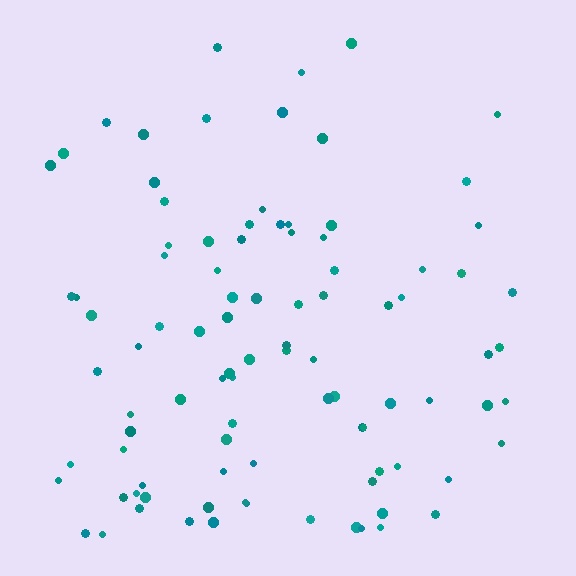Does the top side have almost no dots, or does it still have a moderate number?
Still a moderate number, just noticeably fewer than the bottom.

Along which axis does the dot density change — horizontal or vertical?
Vertical.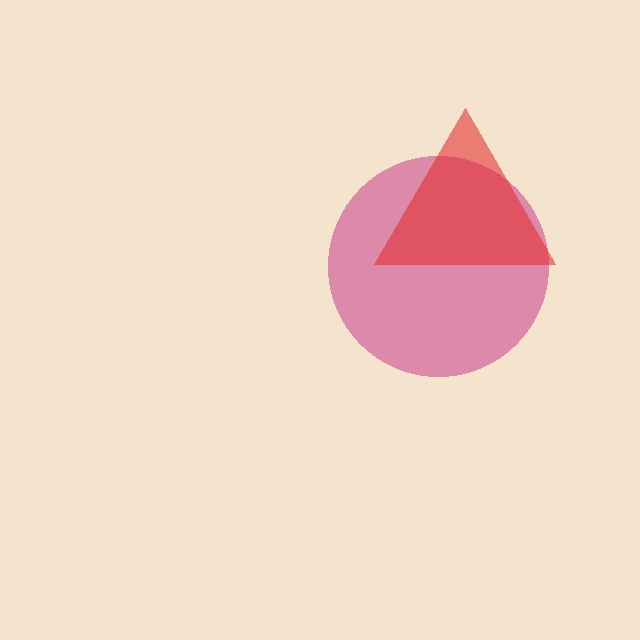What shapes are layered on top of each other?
The layered shapes are: a magenta circle, a red triangle.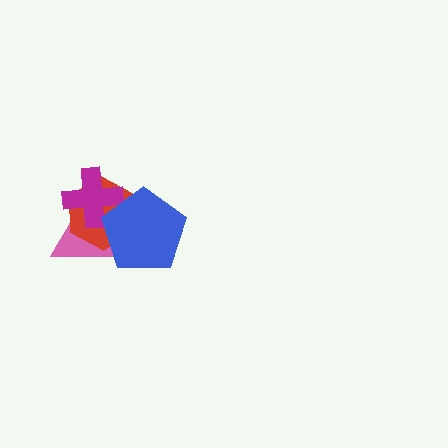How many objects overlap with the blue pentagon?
3 objects overlap with the blue pentagon.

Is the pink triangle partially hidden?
Yes, it is partially covered by another shape.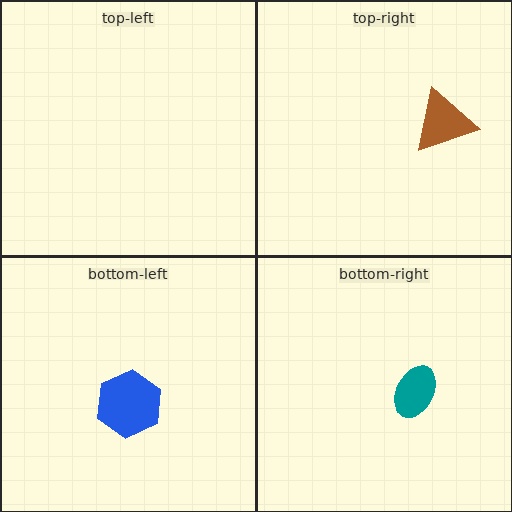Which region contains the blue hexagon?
The bottom-left region.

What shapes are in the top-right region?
The brown triangle.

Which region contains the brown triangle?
The top-right region.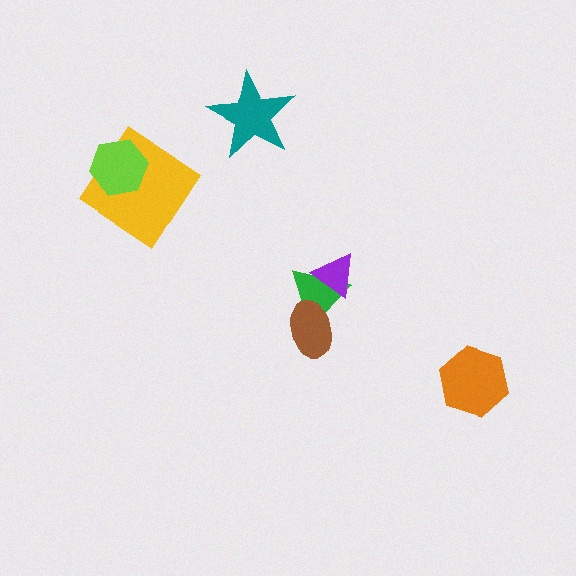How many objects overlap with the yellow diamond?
1 object overlaps with the yellow diamond.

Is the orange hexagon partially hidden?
No, no other shape covers it.